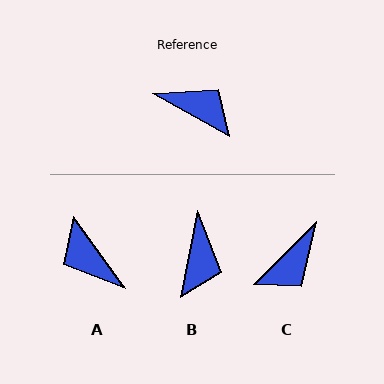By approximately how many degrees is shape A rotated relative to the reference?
Approximately 155 degrees counter-clockwise.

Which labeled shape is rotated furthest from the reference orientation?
A, about 155 degrees away.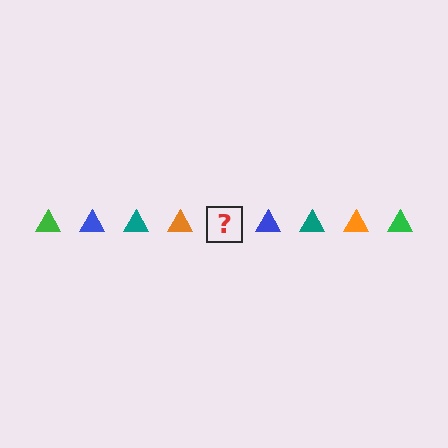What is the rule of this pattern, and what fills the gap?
The rule is that the pattern cycles through green, blue, teal, orange triangles. The gap should be filled with a green triangle.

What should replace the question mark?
The question mark should be replaced with a green triangle.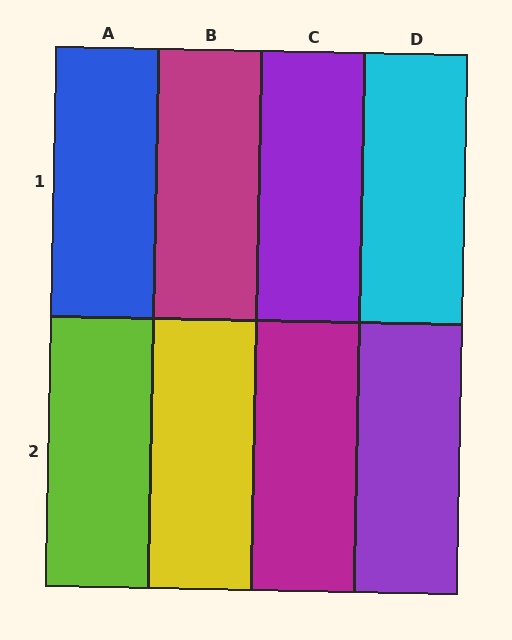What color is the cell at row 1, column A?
Blue.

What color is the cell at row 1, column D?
Cyan.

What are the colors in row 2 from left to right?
Lime, yellow, magenta, purple.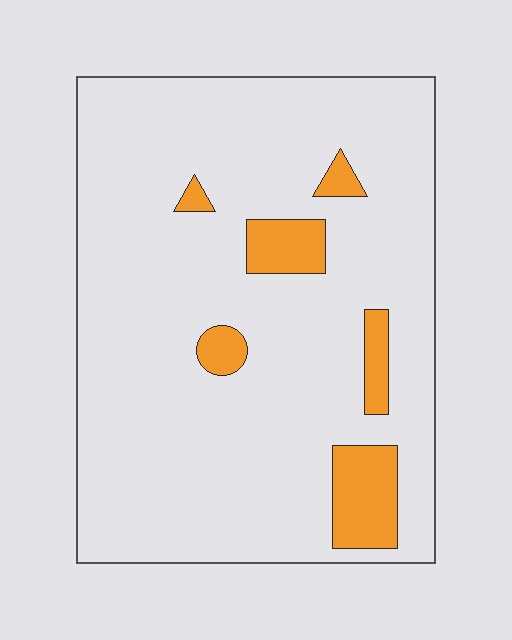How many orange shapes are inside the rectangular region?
6.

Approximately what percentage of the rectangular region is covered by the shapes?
Approximately 10%.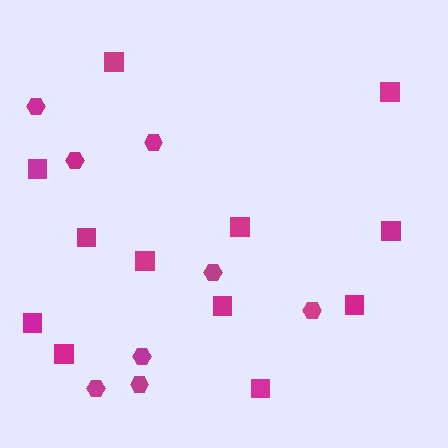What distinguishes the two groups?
There are 2 groups: one group of hexagons (8) and one group of squares (12).